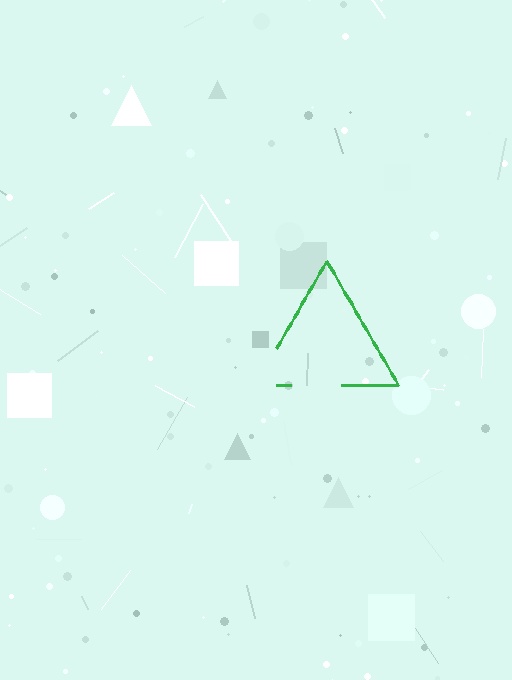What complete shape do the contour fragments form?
The contour fragments form a triangle.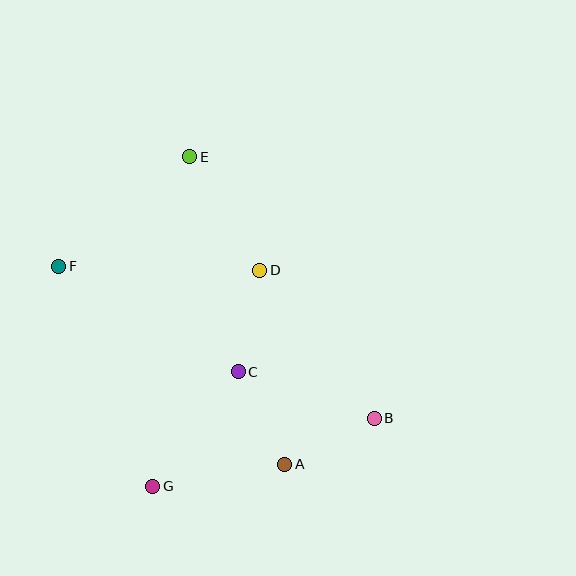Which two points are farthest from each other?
Points B and F are farthest from each other.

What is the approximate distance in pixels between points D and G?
The distance between D and G is approximately 241 pixels.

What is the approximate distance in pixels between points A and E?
The distance between A and E is approximately 322 pixels.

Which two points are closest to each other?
Points A and B are closest to each other.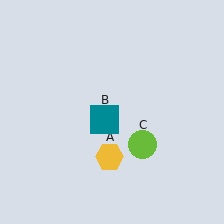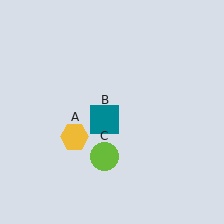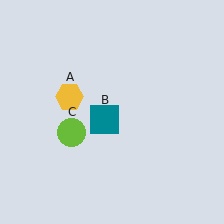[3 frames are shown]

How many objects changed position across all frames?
2 objects changed position: yellow hexagon (object A), lime circle (object C).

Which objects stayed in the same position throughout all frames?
Teal square (object B) remained stationary.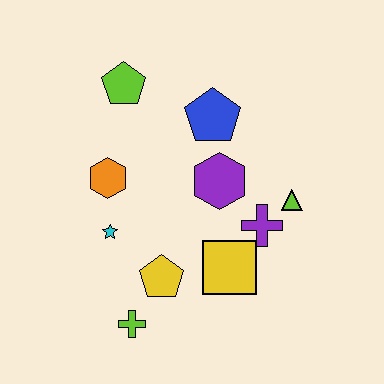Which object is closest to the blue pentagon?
The purple hexagon is closest to the blue pentagon.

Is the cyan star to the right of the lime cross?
No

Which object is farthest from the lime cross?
The lime pentagon is farthest from the lime cross.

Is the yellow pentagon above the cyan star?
No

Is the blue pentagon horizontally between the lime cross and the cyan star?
No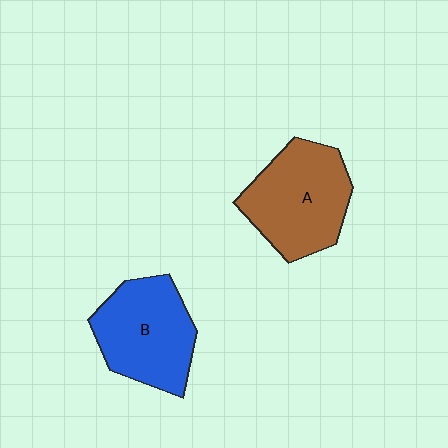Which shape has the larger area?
Shape A (brown).